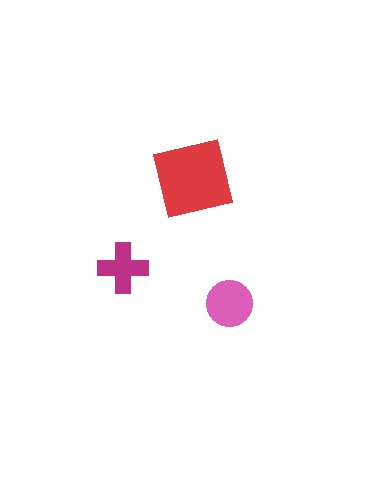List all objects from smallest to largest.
The magenta cross, the pink circle, the red square.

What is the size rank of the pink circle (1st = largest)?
2nd.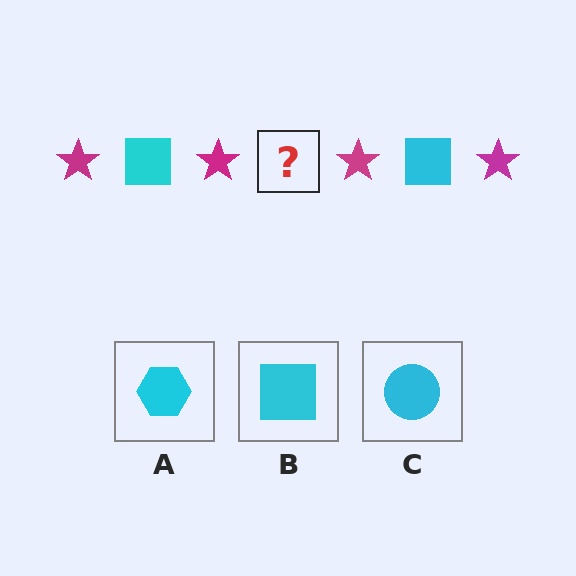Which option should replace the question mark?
Option B.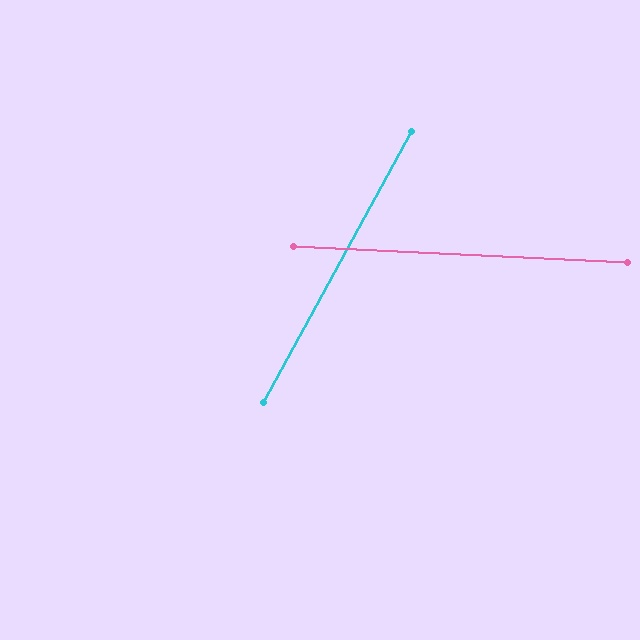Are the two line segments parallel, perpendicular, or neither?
Neither parallel nor perpendicular — they differ by about 64°.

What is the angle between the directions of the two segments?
Approximately 64 degrees.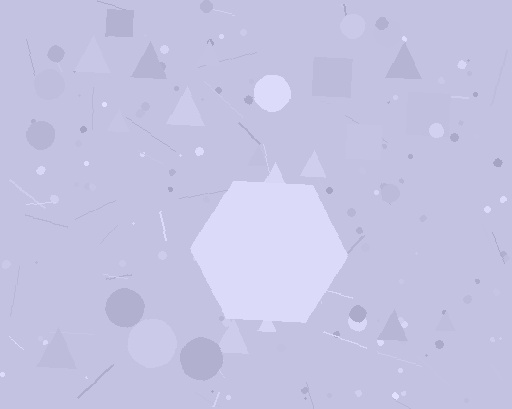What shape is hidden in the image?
A hexagon is hidden in the image.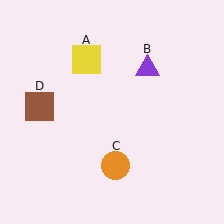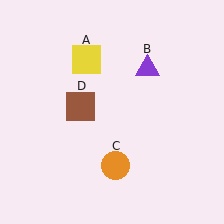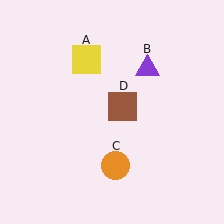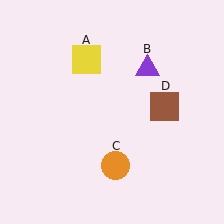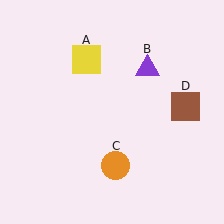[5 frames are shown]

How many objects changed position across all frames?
1 object changed position: brown square (object D).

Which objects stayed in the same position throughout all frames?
Yellow square (object A) and purple triangle (object B) and orange circle (object C) remained stationary.